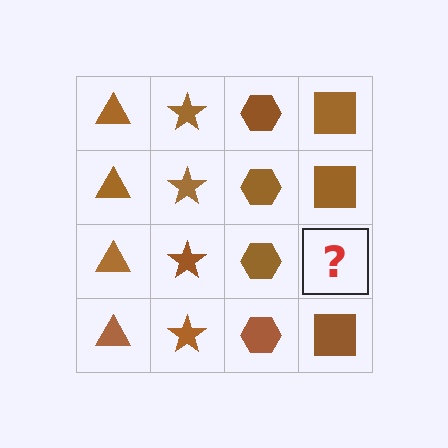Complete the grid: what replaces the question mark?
The question mark should be replaced with a brown square.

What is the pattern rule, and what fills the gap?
The rule is that each column has a consistent shape. The gap should be filled with a brown square.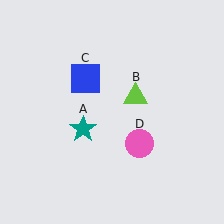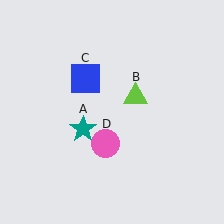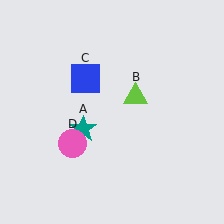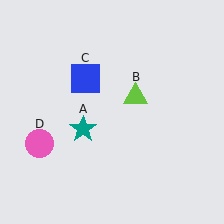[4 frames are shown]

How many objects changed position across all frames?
1 object changed position: pink circle (object D).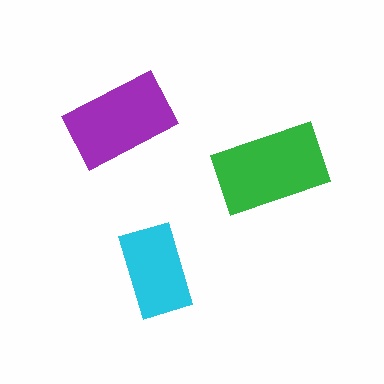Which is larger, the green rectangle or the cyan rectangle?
The green one.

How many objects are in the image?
There are 3 objects in the image.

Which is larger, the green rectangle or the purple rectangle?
The green one.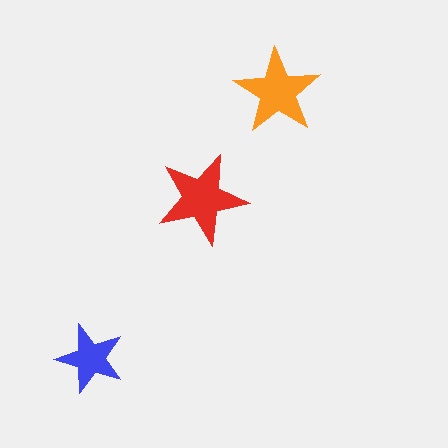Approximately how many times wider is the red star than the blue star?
About 1.5 times wider.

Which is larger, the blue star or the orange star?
The orange one.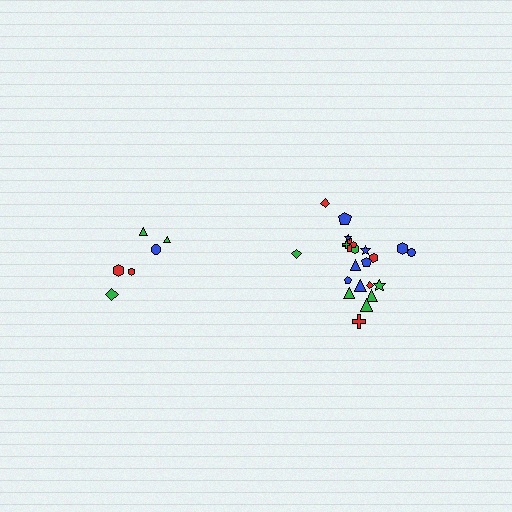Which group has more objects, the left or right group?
The right group.